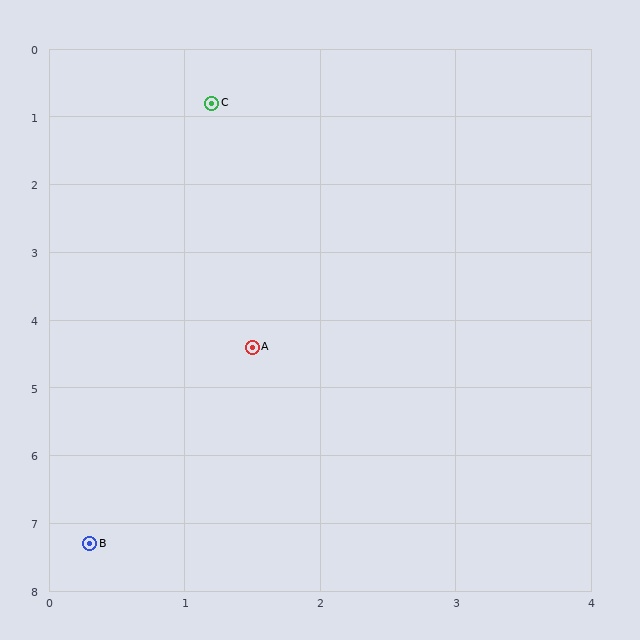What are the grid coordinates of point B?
Point B is at approximately (0.3, 7.3).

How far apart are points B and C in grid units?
Points B and C are about 6.6 grid units apart.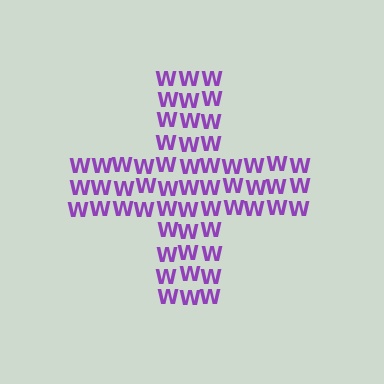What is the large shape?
The large shape is a cross.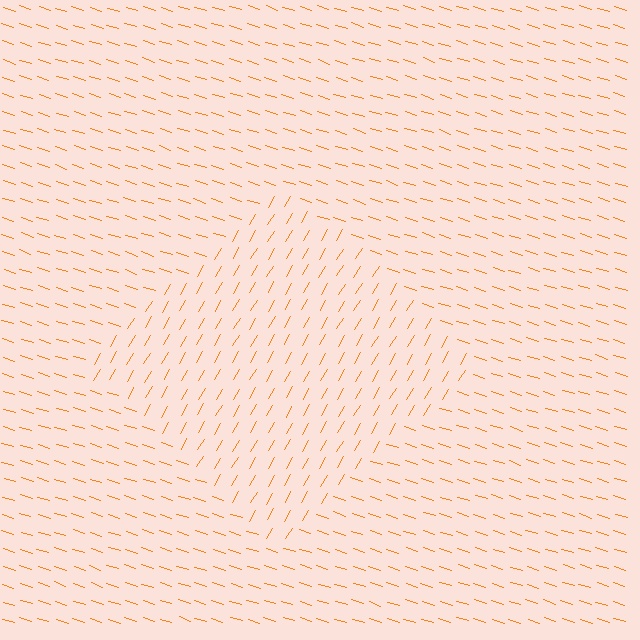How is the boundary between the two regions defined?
The boundary is defined purely by a change in line orientation (approximately 77 degrees difference). All lines are the same color and thickness.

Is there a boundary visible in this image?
Yes, there is a texture boundary formed by a change in line orientation.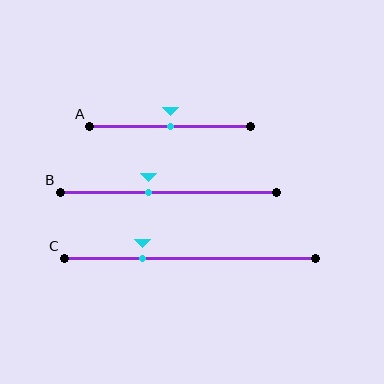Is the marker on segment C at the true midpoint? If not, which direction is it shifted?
No, the marker on segment C is shifted to the left by about 19% of the segment length.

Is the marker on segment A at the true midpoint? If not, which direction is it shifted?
Yes, the marker on segment A is at the true midpoint.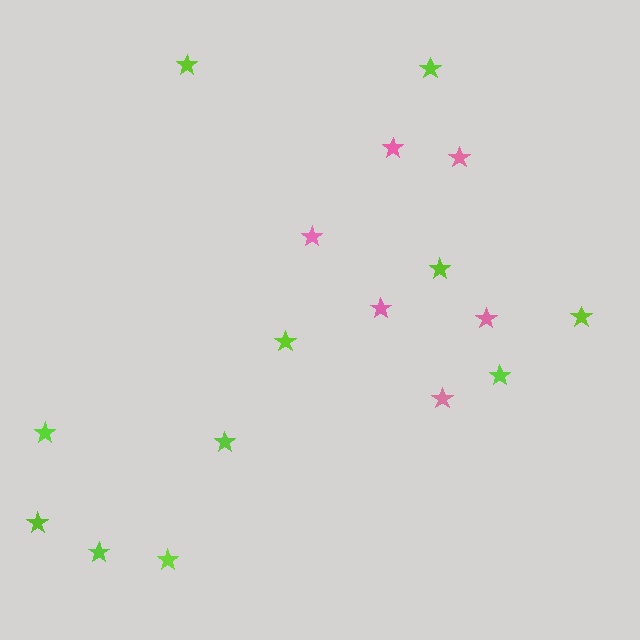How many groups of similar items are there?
There are 2 groups: one group of lime stars (11) and one group of pink stars (6).